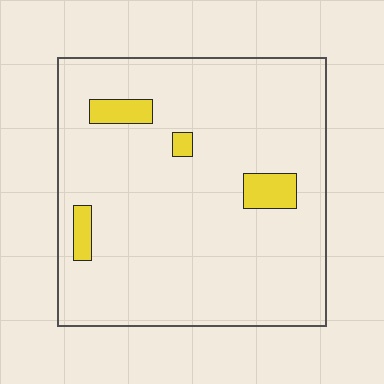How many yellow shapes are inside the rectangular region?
4.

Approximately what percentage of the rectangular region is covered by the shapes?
Approximately 5%.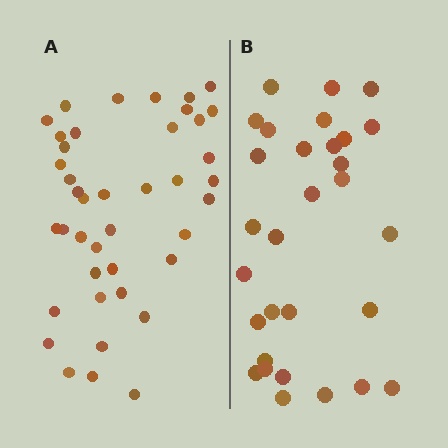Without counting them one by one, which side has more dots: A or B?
Region A (the left region) has more dots.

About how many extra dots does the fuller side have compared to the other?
Region A has roughly 12 or so more dots than region B.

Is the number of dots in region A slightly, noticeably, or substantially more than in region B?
Region A has noticeably more, but not dramatically so. The ratio is roughly 1.4 to 1.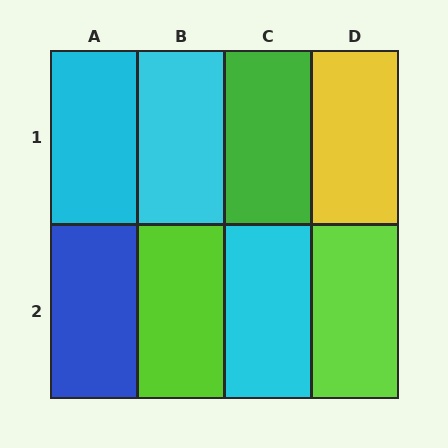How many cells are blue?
1 cell is blue.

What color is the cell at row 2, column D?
Lime.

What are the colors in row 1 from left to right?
Cyan, cyan, green, yellow.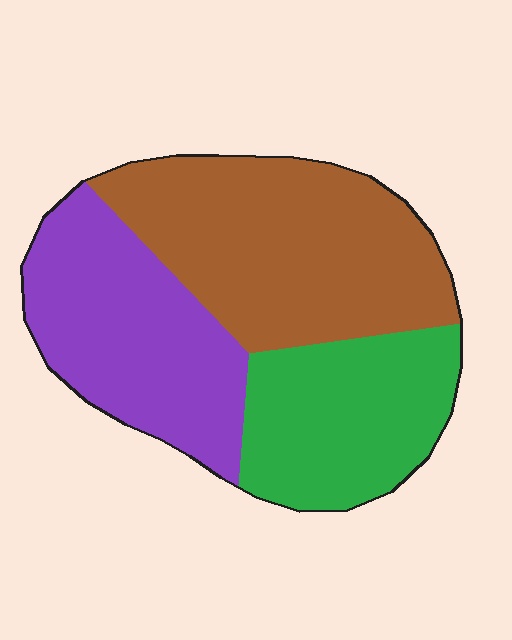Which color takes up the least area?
Green, at roughly 25%.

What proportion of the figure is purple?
Purple takes up between a sixth and a third of the figure.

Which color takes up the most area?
Brown, at roughly 40%.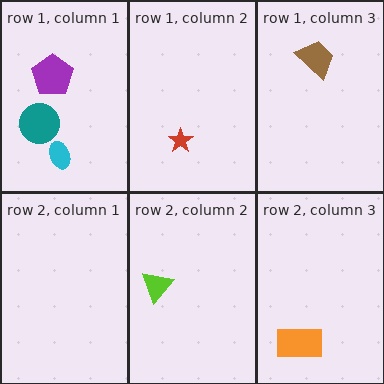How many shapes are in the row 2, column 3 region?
1.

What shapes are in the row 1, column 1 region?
The purple pentagon, the cyan ellipse, the teal circle.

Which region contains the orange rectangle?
The row 2, column 3 region.